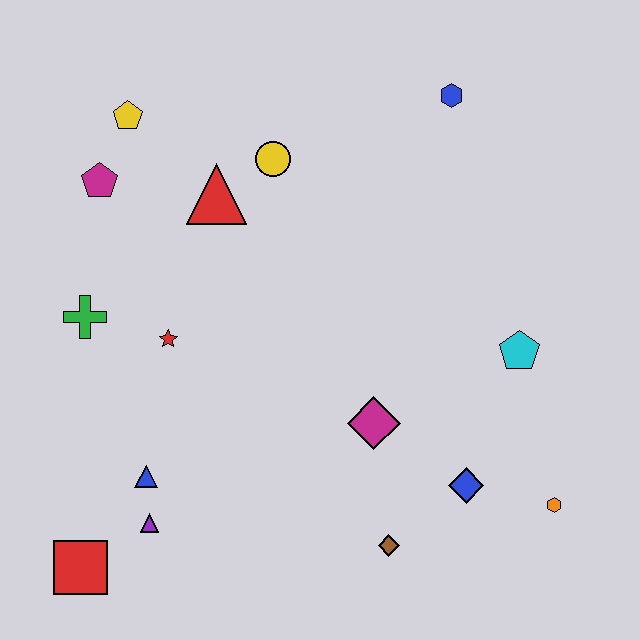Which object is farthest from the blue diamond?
The yellow pentagon is farthest from the blue diamond.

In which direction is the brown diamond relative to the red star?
The brown diamond is to the right of the red star.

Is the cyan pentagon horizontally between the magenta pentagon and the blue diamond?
No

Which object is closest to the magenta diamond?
The blue diamond is closest to the magenta diamond.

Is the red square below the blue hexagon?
Yes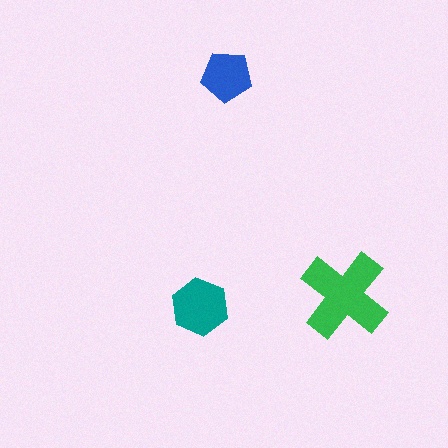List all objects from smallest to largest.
The blue pentagon, the teal hexagon, the green cross.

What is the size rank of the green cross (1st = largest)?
1st.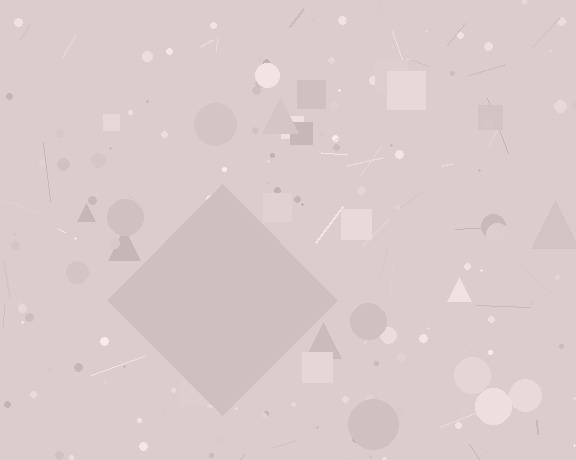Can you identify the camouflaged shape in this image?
The camouflaged shape is a diamond.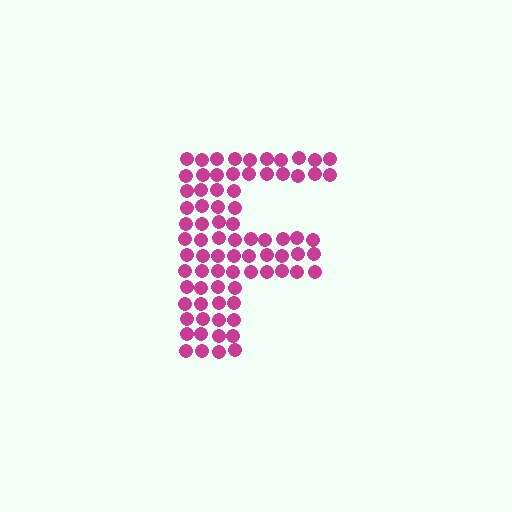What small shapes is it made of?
It is made of small circles.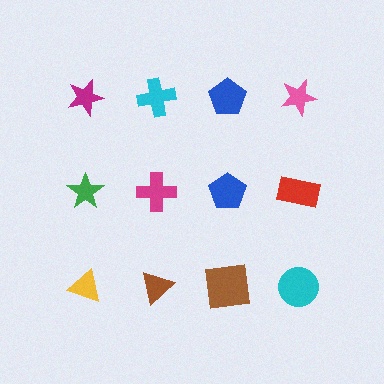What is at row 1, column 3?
A blue pentagon.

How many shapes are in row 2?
4 shapes.